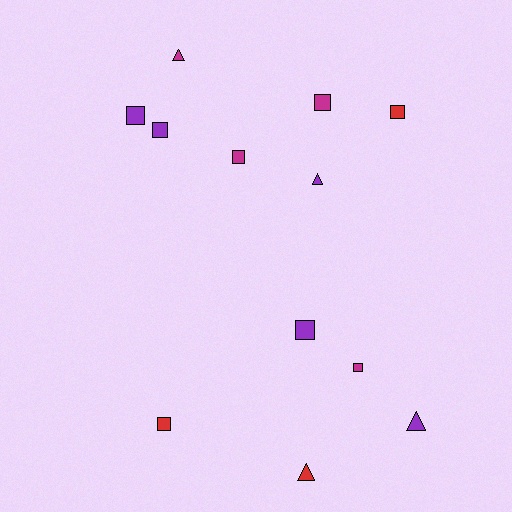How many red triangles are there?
There is 1 red triangle.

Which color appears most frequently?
Purple, with 5 objects.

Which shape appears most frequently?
Square, with 8 objects.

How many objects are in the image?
There are 12 objects.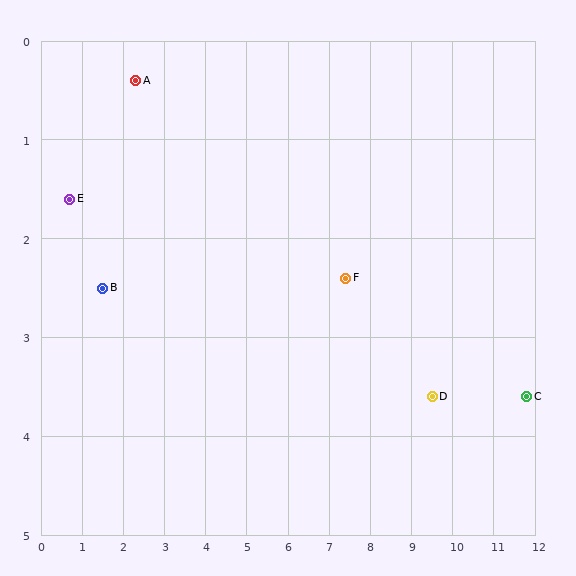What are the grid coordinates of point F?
Point F is at approximately (7.4, 2.4).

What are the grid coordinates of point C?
Point C is at approximately (11.8, 3.6).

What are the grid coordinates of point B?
Point B is at approximately (1.5, 2.5).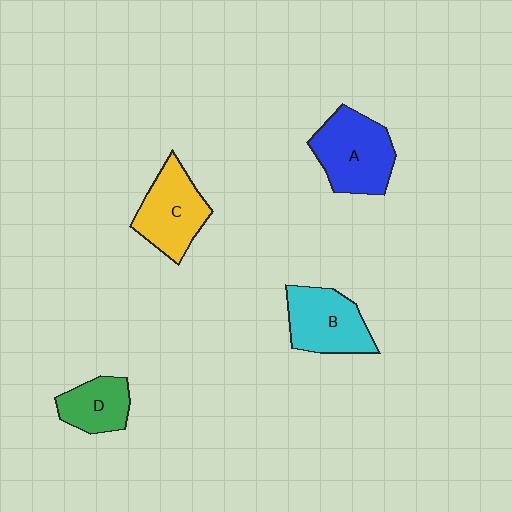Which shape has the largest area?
Shape A (blue).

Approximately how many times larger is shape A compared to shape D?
Approximately 1.6 times.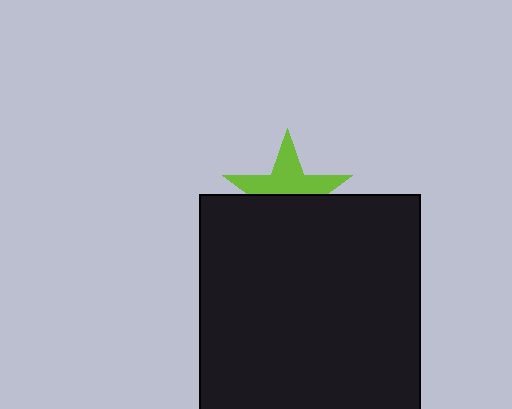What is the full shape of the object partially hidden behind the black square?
The partially hidden object is a lime star.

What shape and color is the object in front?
The object in front is a black square.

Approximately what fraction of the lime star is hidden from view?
Roughly 51% of the lime star is hidden behind the black square.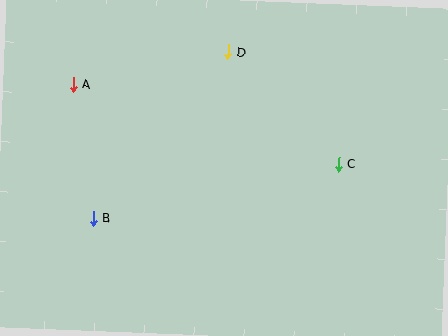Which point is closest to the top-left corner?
Point A is closest to the top-left corner.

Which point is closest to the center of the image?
Point C at (339, 164) is closest to the center.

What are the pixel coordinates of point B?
Point B is at (93, 218).